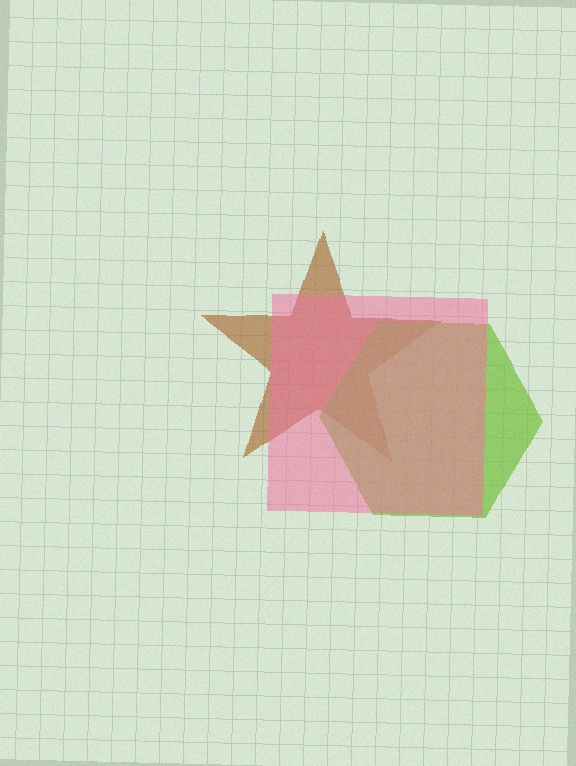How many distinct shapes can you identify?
There are 3 distinct shapes: a brown star, a lime hexagon, a pink square.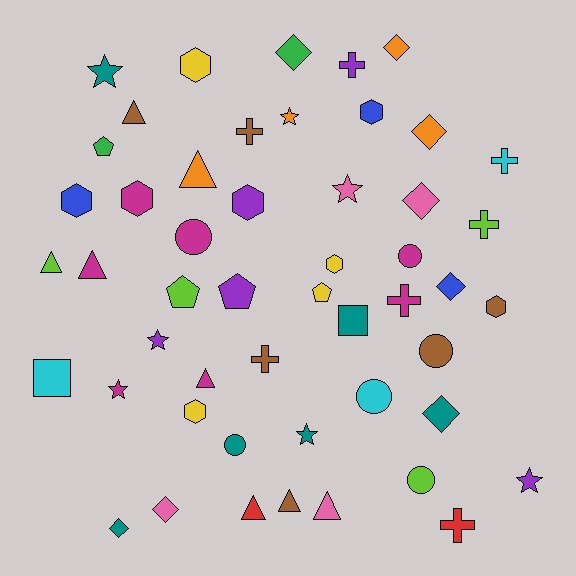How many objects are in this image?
There are 50 objects.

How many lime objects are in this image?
There are 4 lime objects.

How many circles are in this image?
There are 6 circles.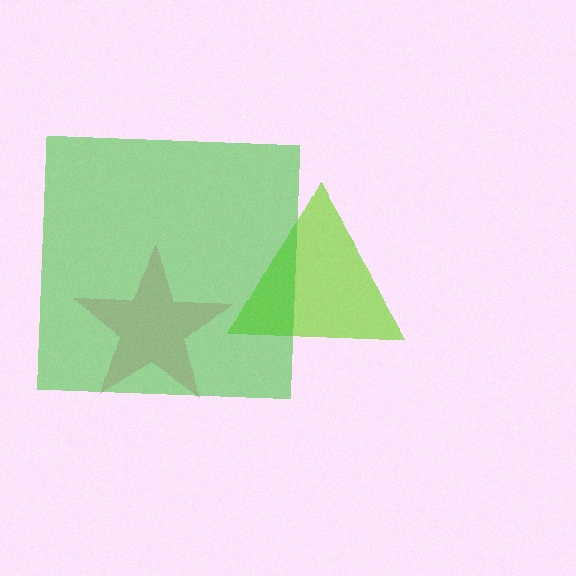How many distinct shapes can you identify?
There are 3 distinct shapes: a lime triangle, a pink star, a green square.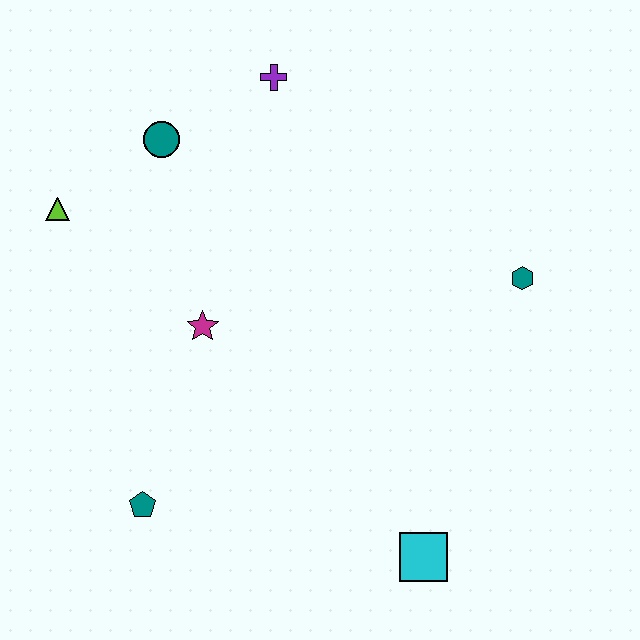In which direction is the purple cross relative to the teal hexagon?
The purple cross is to the left of the teal hexagon.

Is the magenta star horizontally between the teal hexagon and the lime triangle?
Yes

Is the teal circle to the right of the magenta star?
No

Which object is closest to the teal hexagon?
The cyan square is closest to the teal hexagon.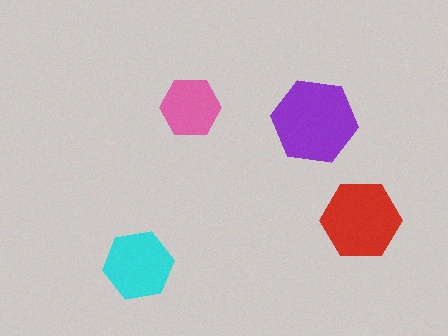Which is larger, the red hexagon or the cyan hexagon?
The red one.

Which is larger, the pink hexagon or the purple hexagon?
The purple one.